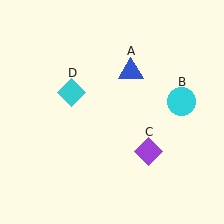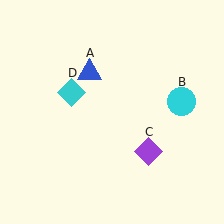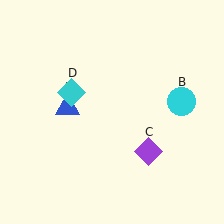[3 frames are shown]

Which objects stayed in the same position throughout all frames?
Cyan circle (object B) and purple diamond (object C) and cyan diamond (object D) remained stationary.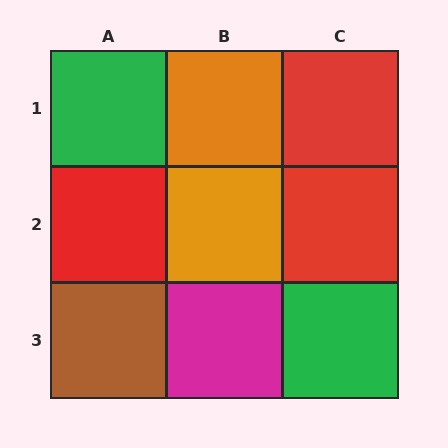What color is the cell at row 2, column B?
Orange.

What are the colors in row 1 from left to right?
Green, orange, red.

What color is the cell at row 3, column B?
Magenta.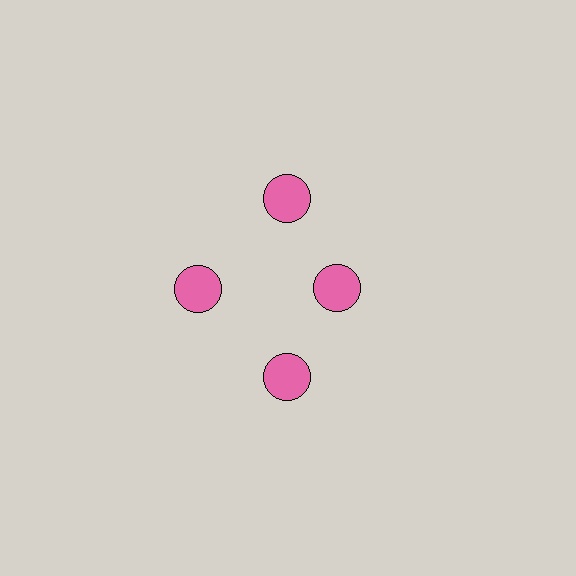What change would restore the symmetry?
The symmetry would be restored by moving it outward, back onto the ring so that all 4 circles sit at equal angles and equal distance from the center.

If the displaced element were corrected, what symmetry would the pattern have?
It would have 4-fold rotational symmetry — the pattern would map onto itself every 90 degrees.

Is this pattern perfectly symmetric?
No. The 4 pink circles are arranged in a ring, but one element near the 3 o'clock position is pulled inward toward the center, breaking the 4-fold rotational symmetry.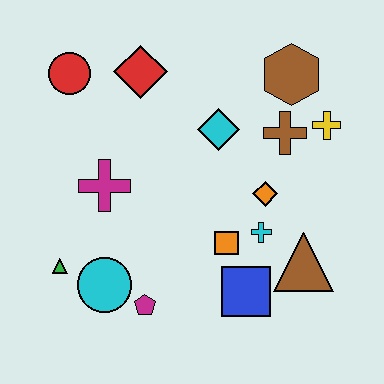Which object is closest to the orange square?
The cyan cross is closest to the orange square.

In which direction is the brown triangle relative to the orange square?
The brown triangle is to the right of the orange square.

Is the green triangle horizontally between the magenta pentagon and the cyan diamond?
No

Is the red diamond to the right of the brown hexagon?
No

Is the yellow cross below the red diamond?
Yes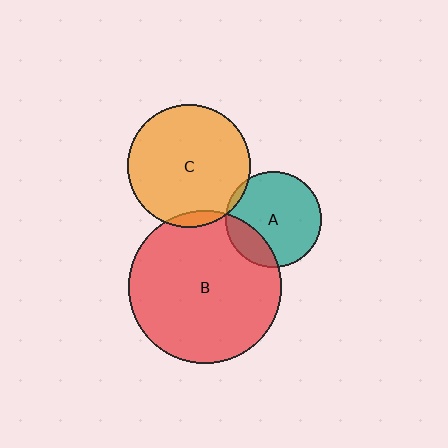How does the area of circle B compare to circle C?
Approximately 1.6 times.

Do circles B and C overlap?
Yes.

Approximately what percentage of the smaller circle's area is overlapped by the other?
Approximately 5%.